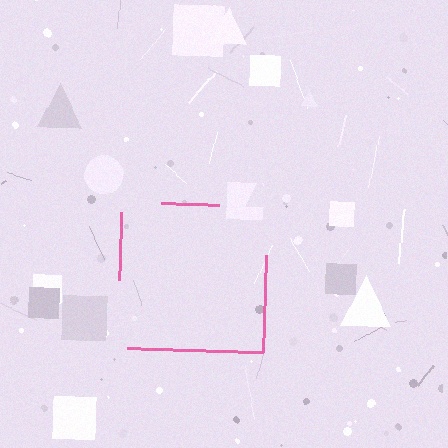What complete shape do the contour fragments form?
The contour fragments form a square.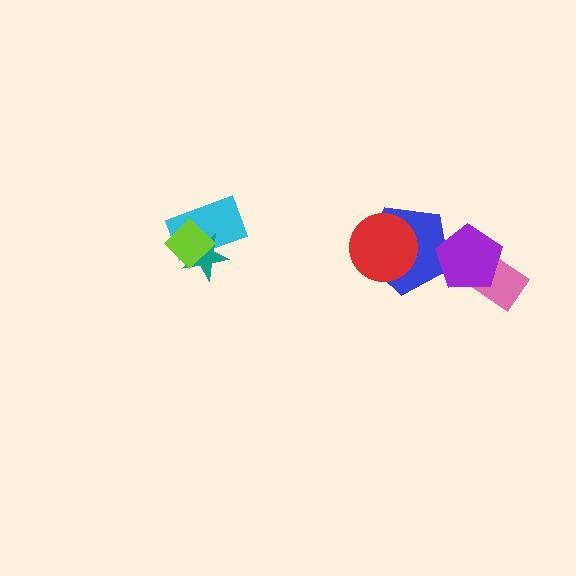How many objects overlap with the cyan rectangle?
2 objects overlap with the cyan rectangle.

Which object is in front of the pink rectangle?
The purple pentagon is in front of the pink rectangle.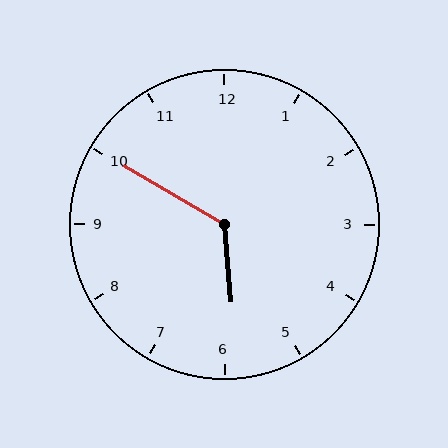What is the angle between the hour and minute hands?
Approximately 125 degrees.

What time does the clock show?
5:50.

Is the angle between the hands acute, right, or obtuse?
It is obtuse.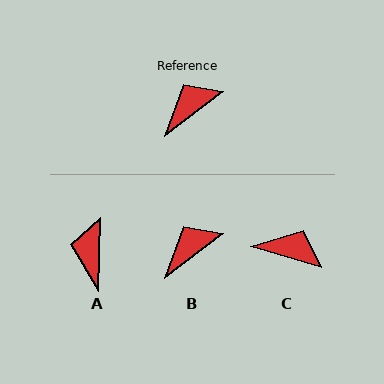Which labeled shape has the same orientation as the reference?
B.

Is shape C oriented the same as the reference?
No, it is off by about 54 degrees.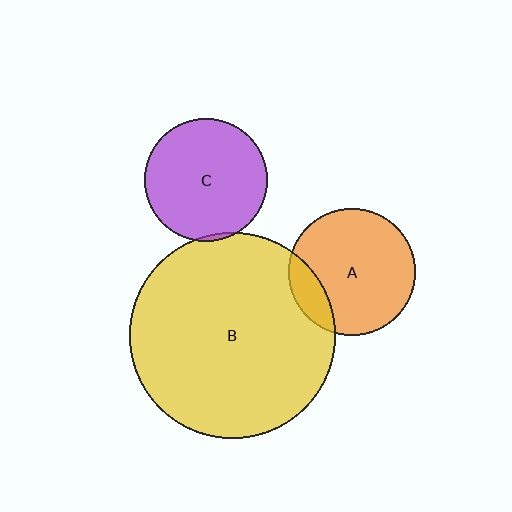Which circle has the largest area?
Circle B (yellow).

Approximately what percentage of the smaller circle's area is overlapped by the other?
Approximately 15%.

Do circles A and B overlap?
Yes.